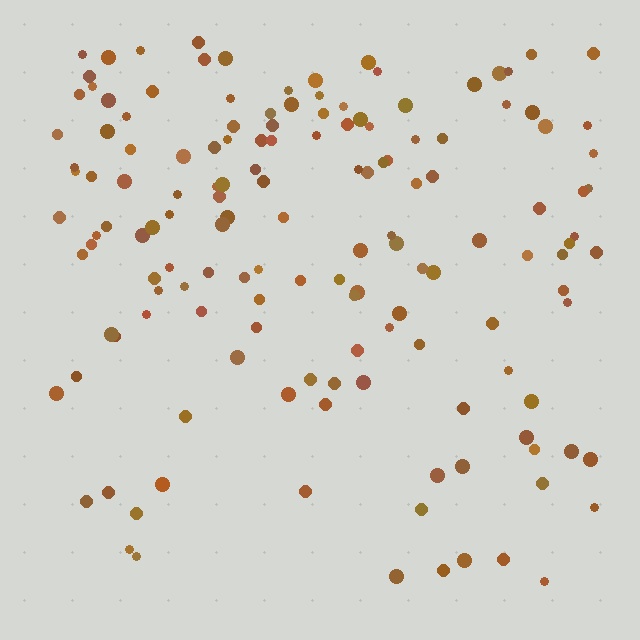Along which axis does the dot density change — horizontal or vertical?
Vertical.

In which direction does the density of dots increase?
From bottom to top, with the top side densest.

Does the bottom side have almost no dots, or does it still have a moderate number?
Still a moderate number, just noticeably fewer than the top.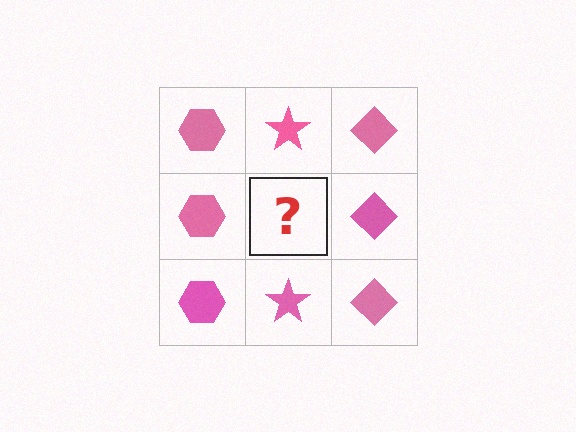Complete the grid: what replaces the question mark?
The question mark should be replaced with a pink star.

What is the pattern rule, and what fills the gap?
The rule is that each column has a consistent shape. The gap should be filled with a pink star.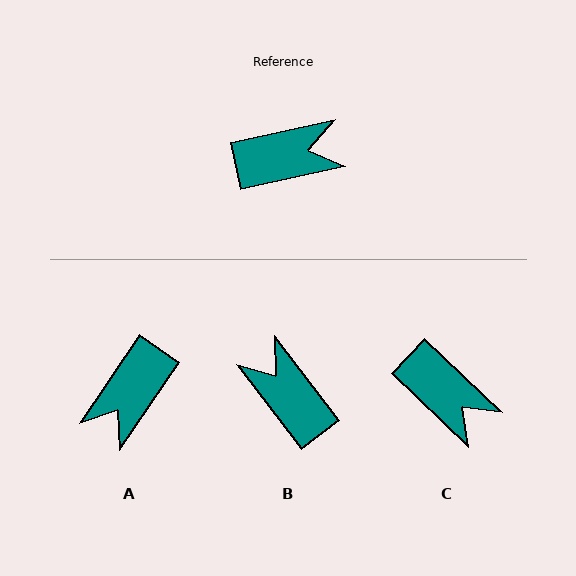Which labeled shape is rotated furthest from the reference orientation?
A, about 137 degrees away.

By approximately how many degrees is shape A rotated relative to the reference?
Approximately 137 degrees clockwise.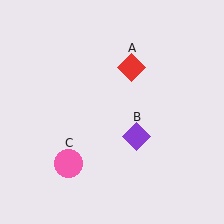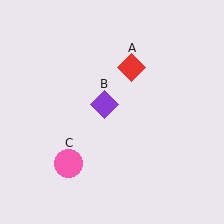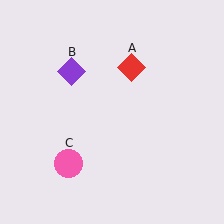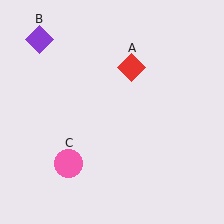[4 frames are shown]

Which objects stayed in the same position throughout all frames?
Red diamond (object A) and pink circle (object C) remained stationary.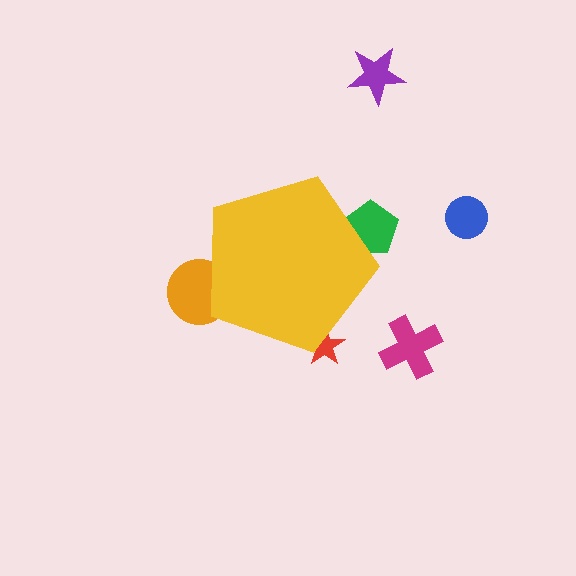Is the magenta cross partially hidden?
No, the magenta cross is fully visible.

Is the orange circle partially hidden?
Yes, the orange circle is partially hidden behind the yellow pentagon.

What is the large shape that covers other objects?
A yellow pentagon.